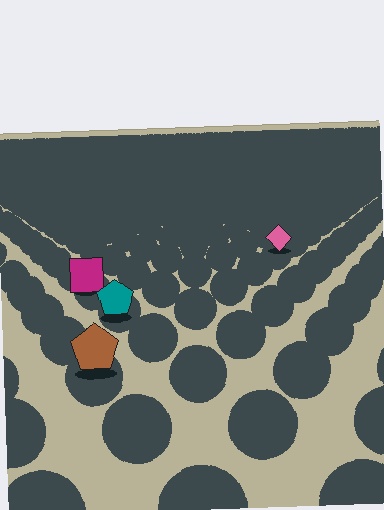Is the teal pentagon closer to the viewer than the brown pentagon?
No. The brown pentagon is closer — you can tell from the texture gradient: the ground texture is coarser near it.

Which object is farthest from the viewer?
The pink diamond is farthest from the viewer. It appears smaller and the ground texture around it is denser.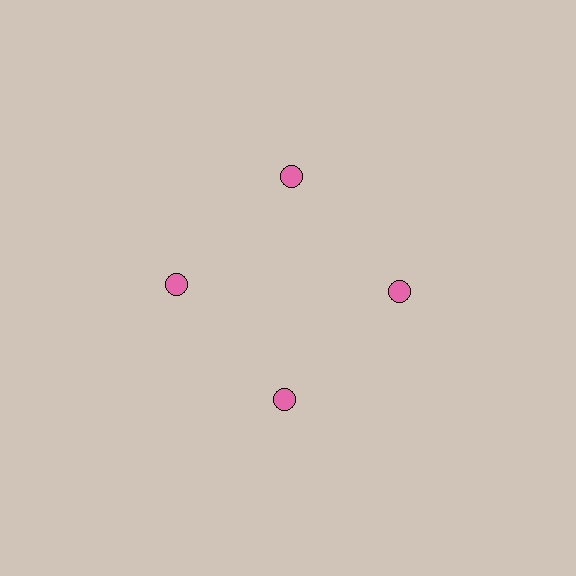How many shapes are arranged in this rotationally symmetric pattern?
There are 4 shapes, arranged in 4 groups of 1.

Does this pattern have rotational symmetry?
Yes, this pattern has 4-fold rotational symmetry. It looks the same after rotating 90 degrees around the center.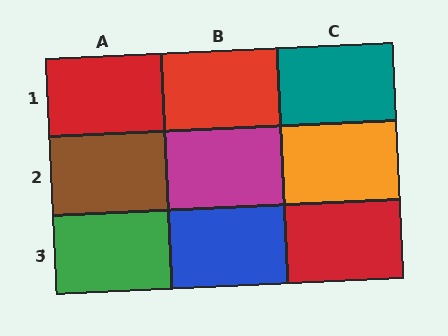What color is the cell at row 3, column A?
Green.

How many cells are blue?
1 cell is blue.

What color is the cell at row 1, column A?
Red.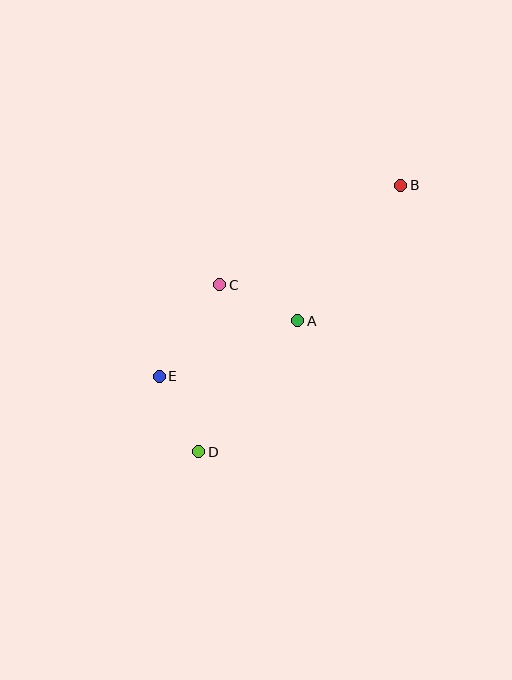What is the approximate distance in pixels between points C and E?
The distance between C and E is approximately 110 pixels.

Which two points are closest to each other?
Points D and E are closest to each other.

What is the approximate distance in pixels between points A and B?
The distance between A and B is approximately 170 pixels.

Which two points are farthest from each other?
Points B and D are farthest from each other.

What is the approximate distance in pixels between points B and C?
The distance between B and C is approximately 206 pixels.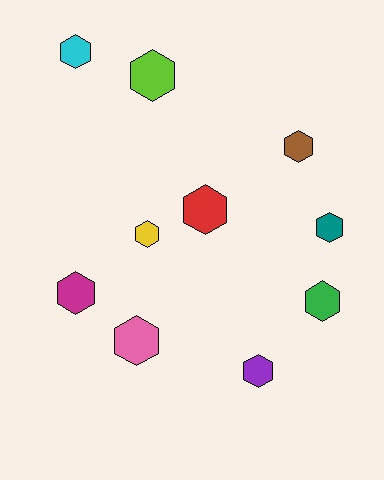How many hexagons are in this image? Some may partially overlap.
There are 10 hexagons.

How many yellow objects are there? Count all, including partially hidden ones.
There is 1 yellow object.